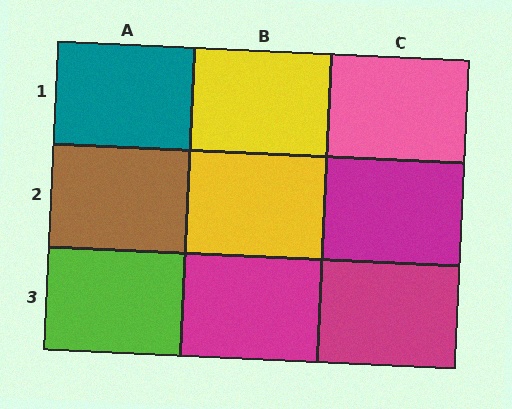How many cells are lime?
1 cell is lime.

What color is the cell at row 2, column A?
Brown.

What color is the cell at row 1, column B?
Yellow.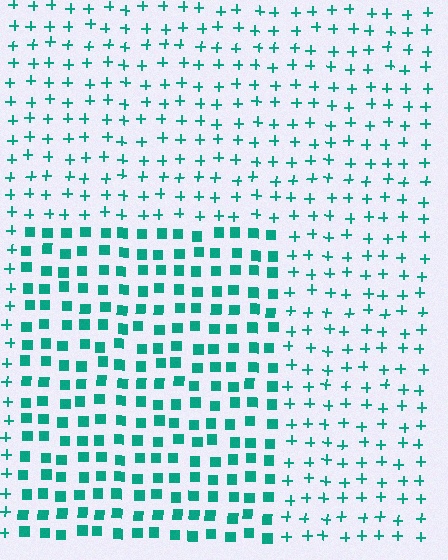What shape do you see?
I see a rectangle.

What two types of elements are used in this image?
The image uses squares inside the rectangle region and plus signs outside it.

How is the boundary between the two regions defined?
The boundary is defined by a change in element shape: squares inside vs. plus signs outside. All elements share the same color and spacing.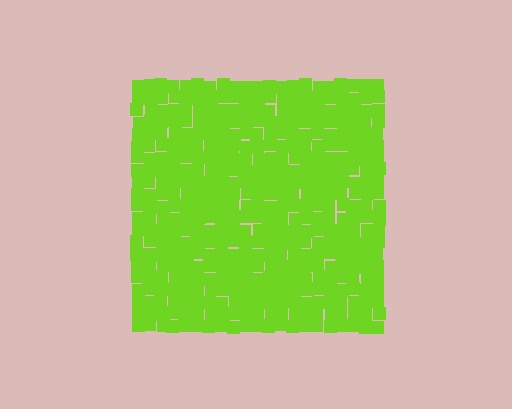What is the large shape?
The large shape is a square.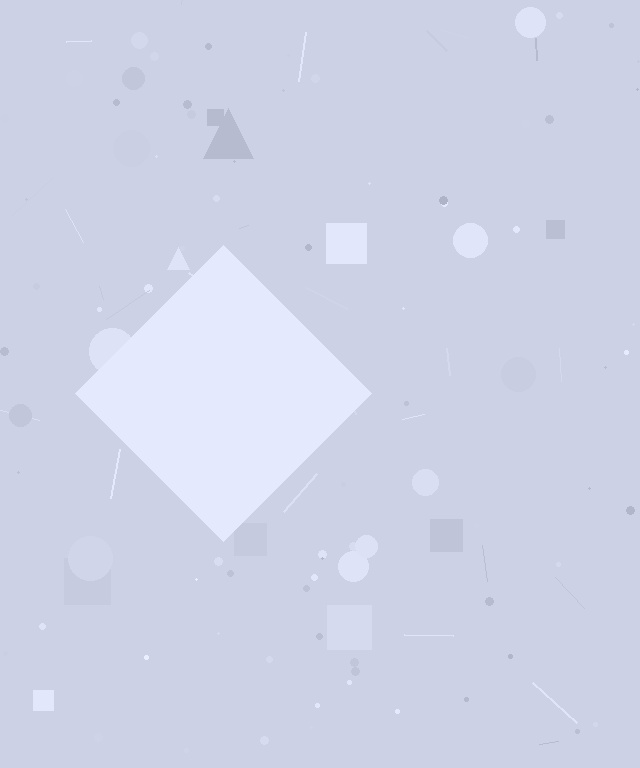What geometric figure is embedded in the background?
A diamond is embedded in the background.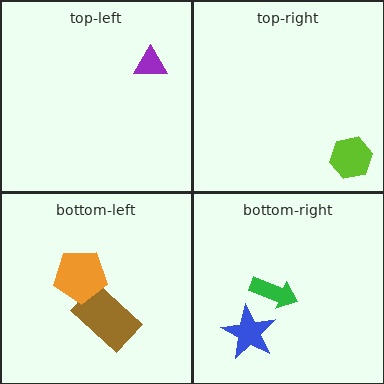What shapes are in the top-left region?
The purple triangle.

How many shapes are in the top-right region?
1.